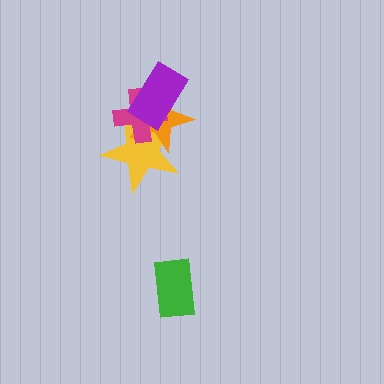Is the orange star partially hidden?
Yes, it is partially covered by another shape.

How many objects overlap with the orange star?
3 objects overlap with the orange star.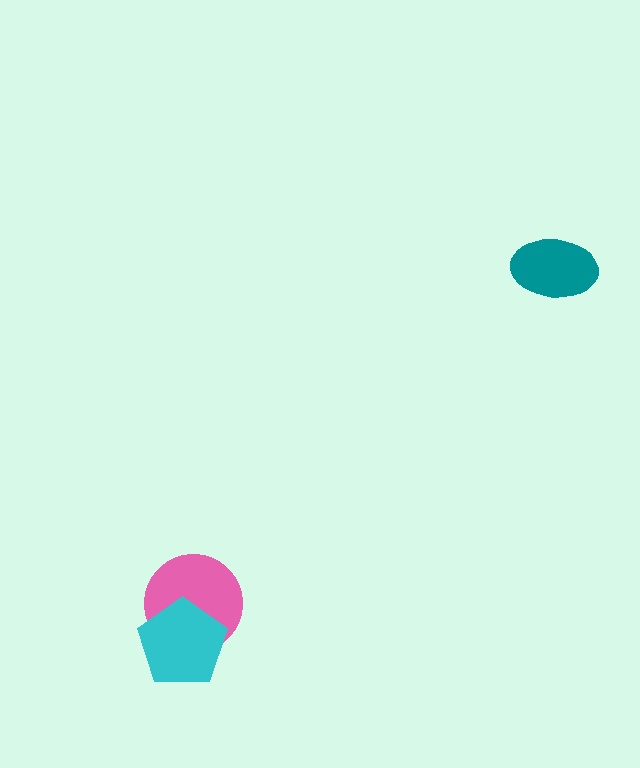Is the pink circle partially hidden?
Yes, it is partially covered by another shape.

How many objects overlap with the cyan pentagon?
1 object overlaps with the cyan pentagon.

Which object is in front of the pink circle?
The cyan pentagon is in front of the pink circle.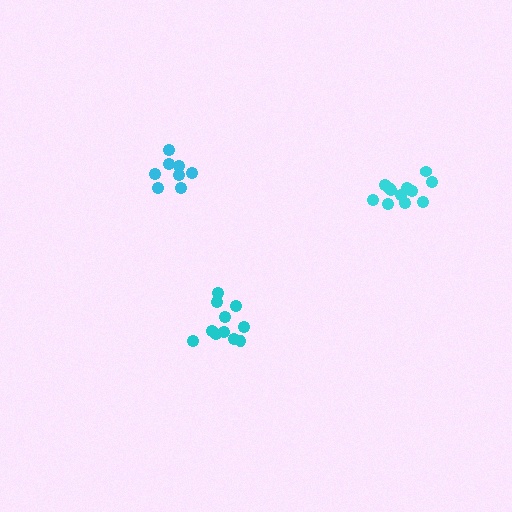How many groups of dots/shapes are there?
There are 3 groups.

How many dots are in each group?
Group 1: 12 dots, Group 2: 11 dots, Group 3: 8 dots (31 total).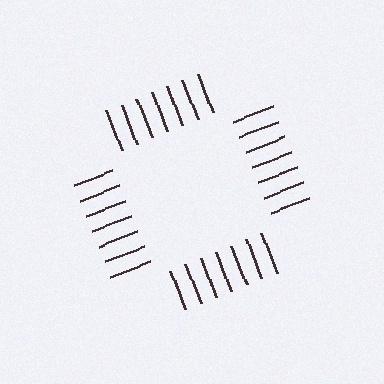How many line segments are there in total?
28 — 7 along each of the 4 edges.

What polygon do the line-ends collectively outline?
An illusory square — the line segments terminate on its edges but no continuous stroke is drawn.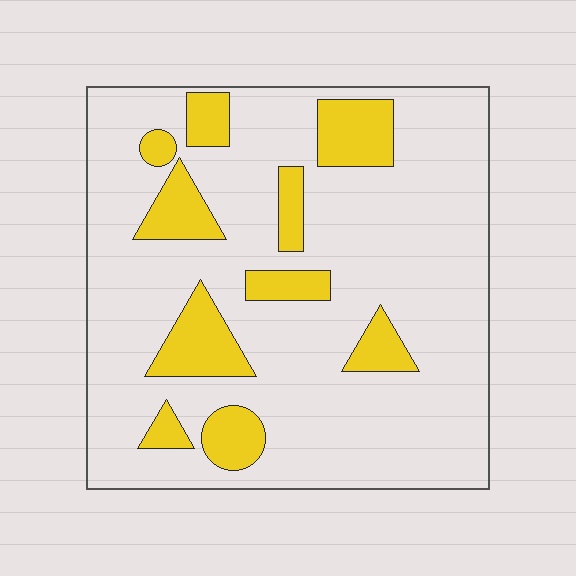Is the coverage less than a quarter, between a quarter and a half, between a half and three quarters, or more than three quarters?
Less than a quarter.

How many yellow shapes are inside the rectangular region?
10.